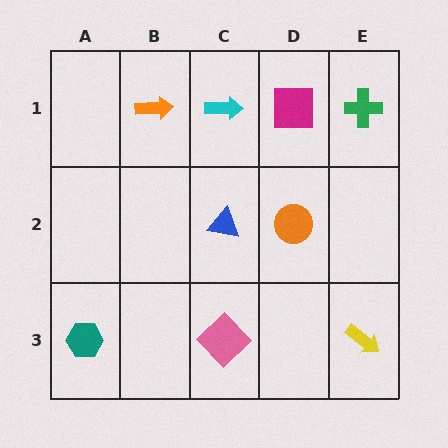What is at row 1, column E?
A green cross.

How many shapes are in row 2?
2 shapes.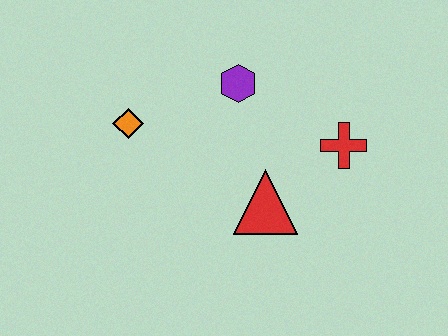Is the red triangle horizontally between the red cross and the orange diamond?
Yes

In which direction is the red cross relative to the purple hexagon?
The red cross is to the right of the purple hexagon.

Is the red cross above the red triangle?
Yes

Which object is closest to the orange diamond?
The purple hexagon is closest to the orange diamond.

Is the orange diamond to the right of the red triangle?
No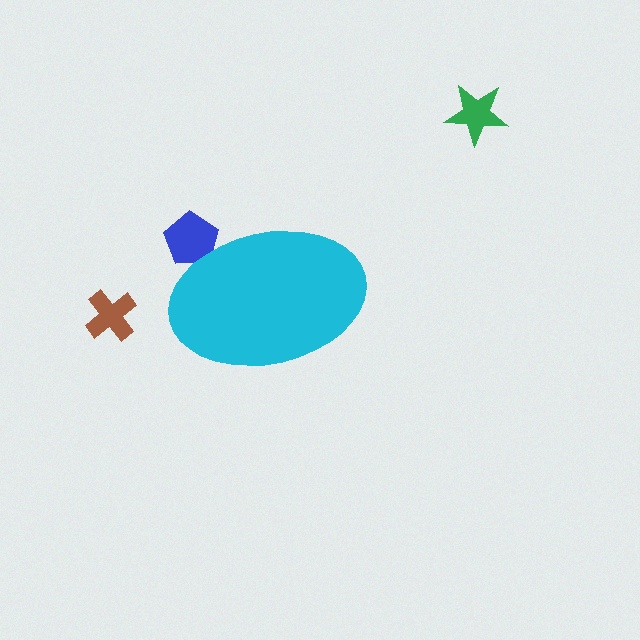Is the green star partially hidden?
No, the green star is fully visible.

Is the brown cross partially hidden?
No, the brown cross is fully visible.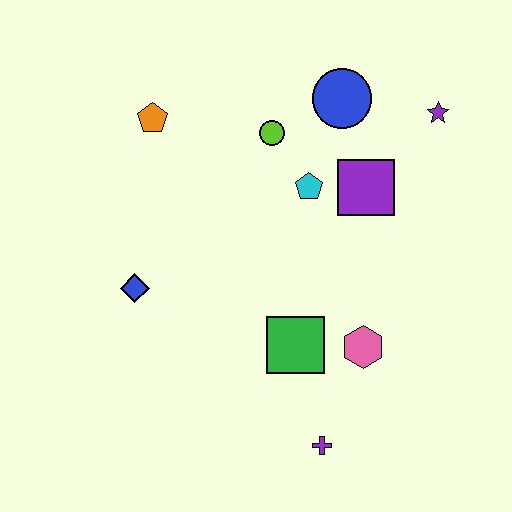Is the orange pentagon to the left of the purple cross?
Yes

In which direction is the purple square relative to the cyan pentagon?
The purple square is to the right of the cyan pentagon.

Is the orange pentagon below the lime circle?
No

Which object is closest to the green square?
The pink hexagon is closest to the green square.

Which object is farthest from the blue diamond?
The purple star is farthest from the blue diamond.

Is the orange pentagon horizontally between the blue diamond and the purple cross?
Yes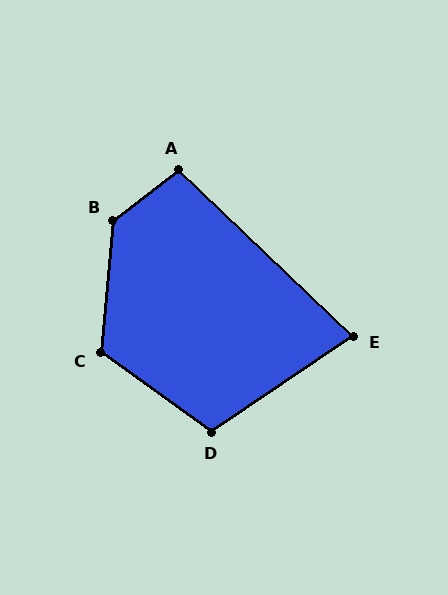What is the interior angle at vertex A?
Approximately 99 degrees (obtuse).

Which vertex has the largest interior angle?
B, at approximately 133 degrees.